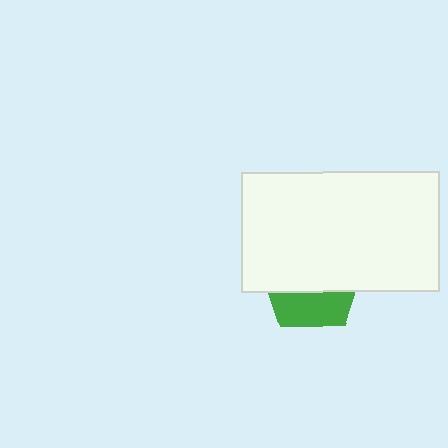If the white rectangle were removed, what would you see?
You would see the complete green pentagon.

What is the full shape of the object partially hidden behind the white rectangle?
The partially hidden object is a green pentagon.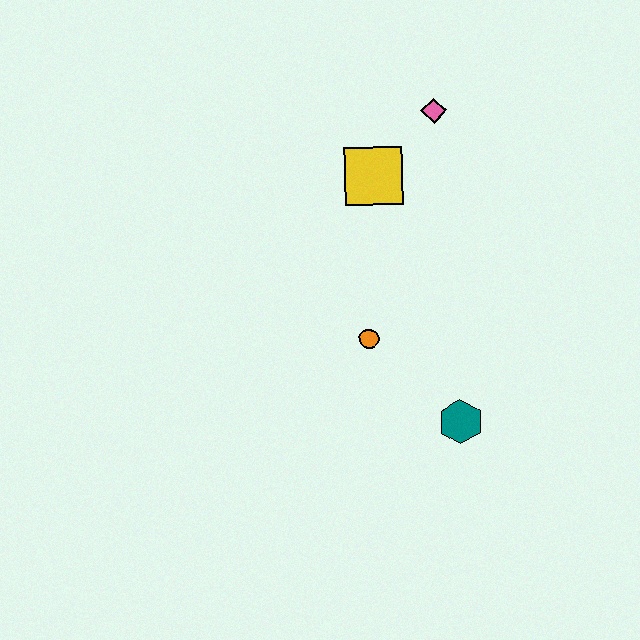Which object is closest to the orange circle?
The teal hexagon is closest to the orange circle.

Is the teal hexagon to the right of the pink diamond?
Yes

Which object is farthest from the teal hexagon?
The pink diamond is farthest from the teal hexagon.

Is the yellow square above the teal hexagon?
Yes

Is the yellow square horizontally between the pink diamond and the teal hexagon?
No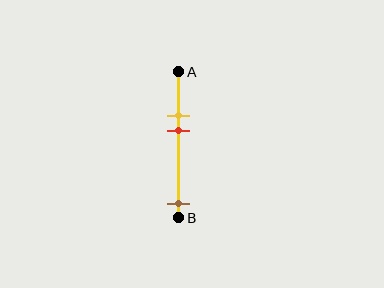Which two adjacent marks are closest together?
The yellow and red marks are the closest adjacent pair.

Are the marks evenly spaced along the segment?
No, the marks are not evenly spaced.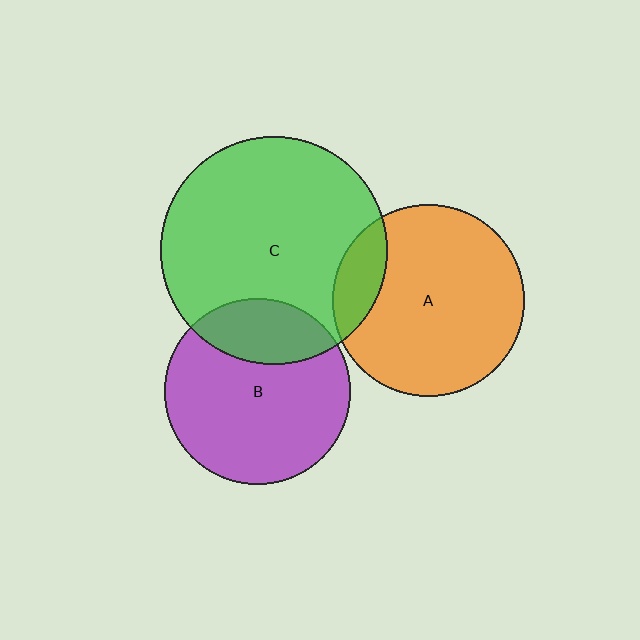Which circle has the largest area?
Circle C (green).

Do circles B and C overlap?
Yes.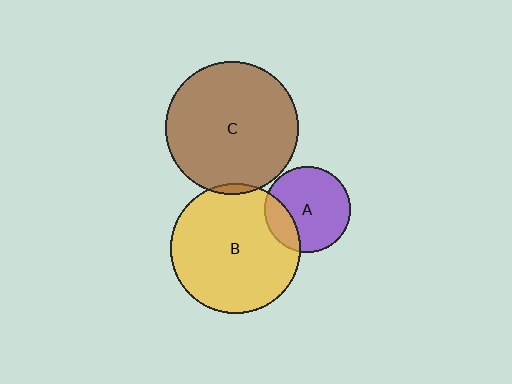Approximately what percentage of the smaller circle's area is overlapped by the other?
Approximately 20%.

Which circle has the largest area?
Circle C (brown).